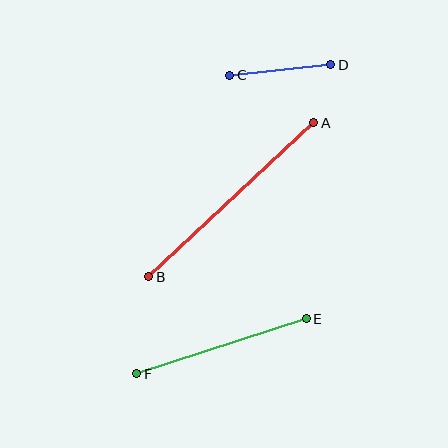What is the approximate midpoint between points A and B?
The midpoint is at approximately (231, 200) pixels.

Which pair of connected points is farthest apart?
Points A and B are farthest apart.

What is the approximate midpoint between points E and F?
The midpoint is at approximately (221, 346) pixels.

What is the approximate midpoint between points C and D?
The midpoint is at approximately (280, 70) pixels.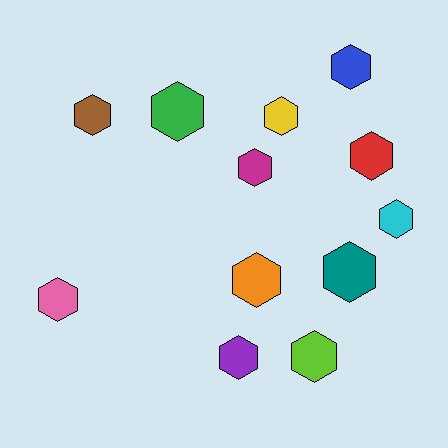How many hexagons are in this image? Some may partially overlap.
There are 12 hexagons.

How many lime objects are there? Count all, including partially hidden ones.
There is 1 lime object.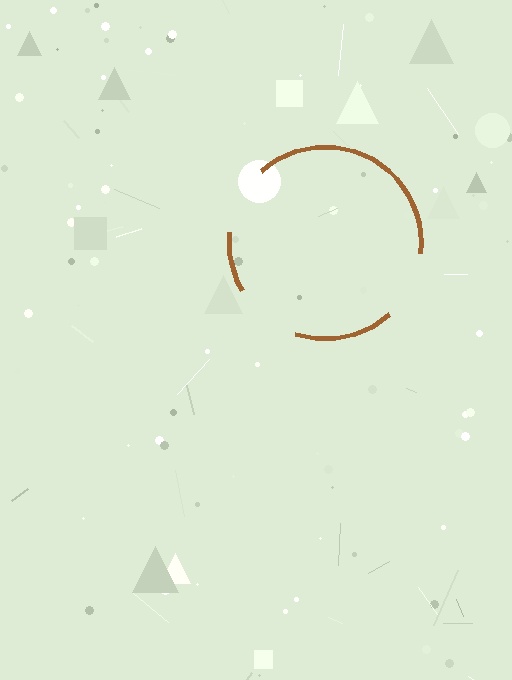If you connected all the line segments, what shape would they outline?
They would outline a circle.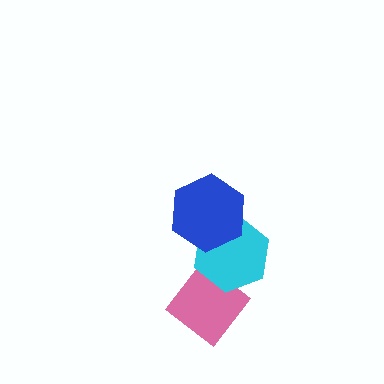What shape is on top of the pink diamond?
The cyan hexagon is on top of the pink diamond.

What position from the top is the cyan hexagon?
The cyan hexagon is 2nd from the top.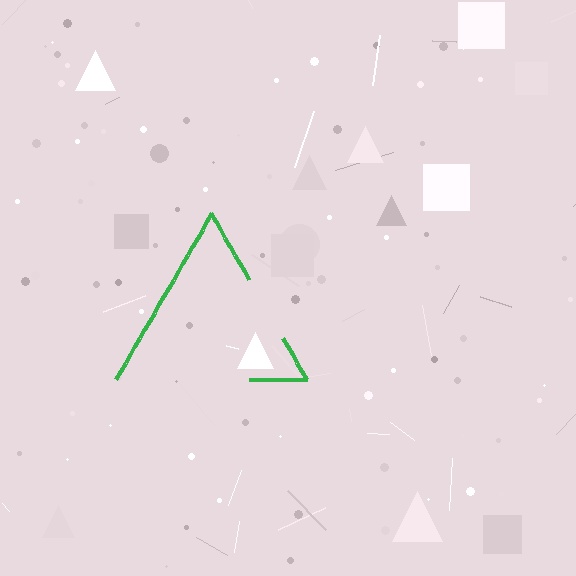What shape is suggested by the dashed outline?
The dashed outline suggests a triangle.